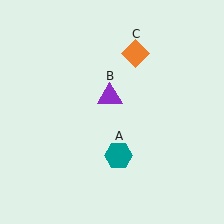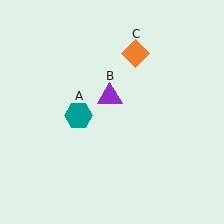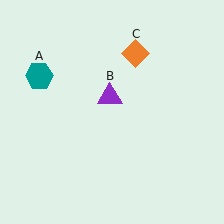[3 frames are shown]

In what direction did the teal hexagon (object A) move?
The teal hexagon (object A) moved up and to the left.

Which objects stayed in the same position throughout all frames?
Purple triangle (object B) and orange diamond (object C) remained stationary.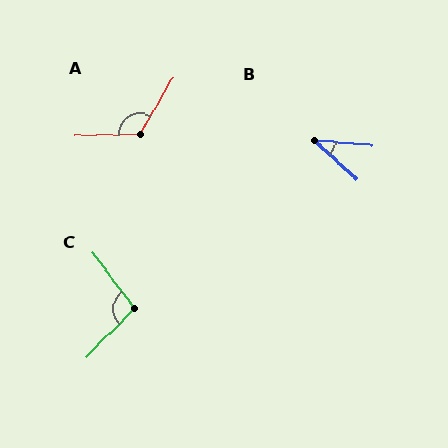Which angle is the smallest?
B, at approximately 38 degrees.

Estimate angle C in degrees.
Approximately 98 degrees.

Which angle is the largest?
A, at approximately 122 degrees.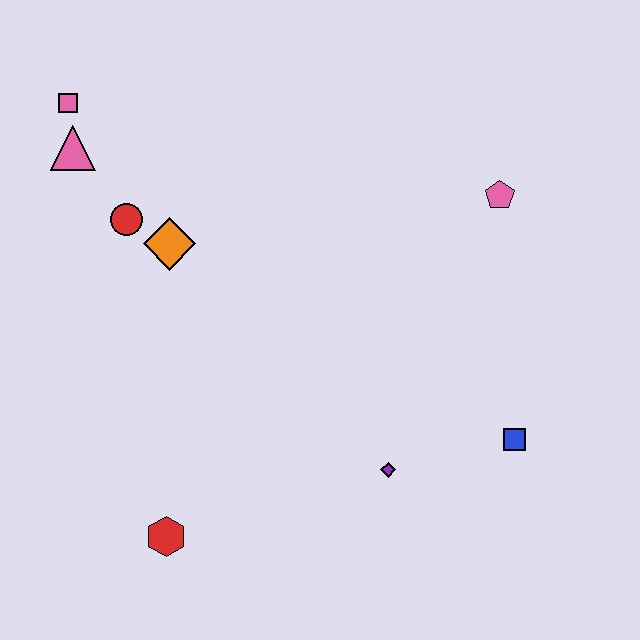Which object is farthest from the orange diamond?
The blue square is farthest from the orange diamond.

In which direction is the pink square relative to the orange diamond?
The pink square is above the orange diamond.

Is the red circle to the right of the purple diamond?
No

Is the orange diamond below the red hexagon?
No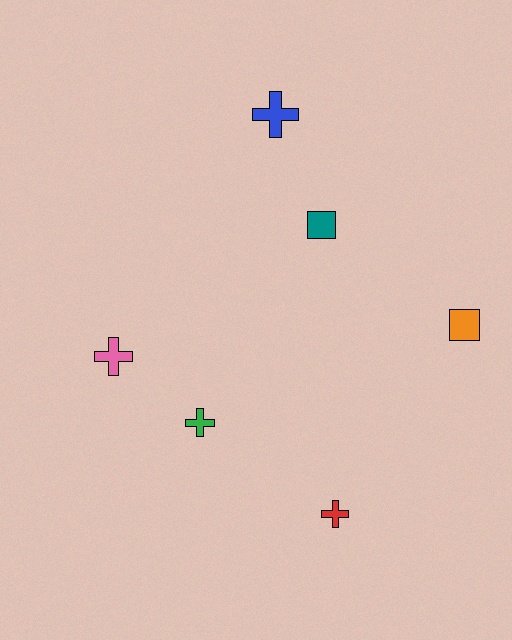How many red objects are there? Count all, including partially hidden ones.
There is 1 red object.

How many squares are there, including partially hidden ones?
There are 2 squares.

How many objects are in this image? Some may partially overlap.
There are 6 objects.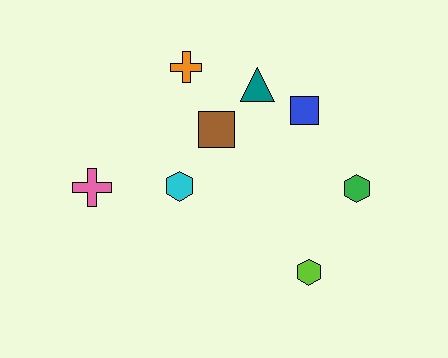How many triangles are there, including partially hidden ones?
There is 1 triangle.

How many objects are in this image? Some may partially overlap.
There are 8 objects.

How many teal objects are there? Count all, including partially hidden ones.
There is 1 teal object.